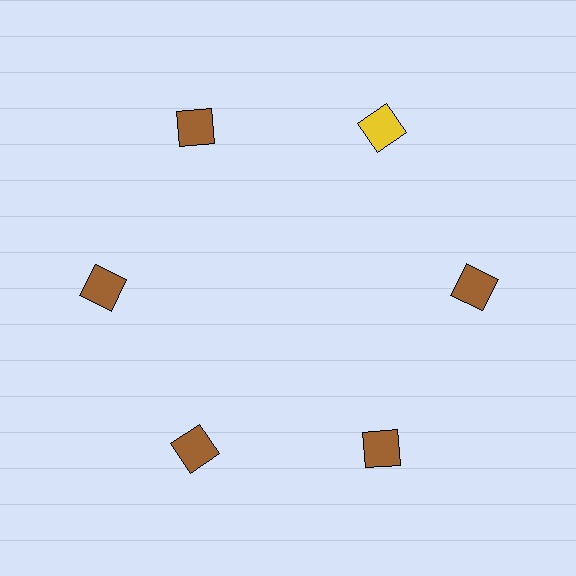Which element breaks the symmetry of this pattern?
The yellow square at roughly the 1 o'clock position breaks the symmetry. All other shapes are brown squares.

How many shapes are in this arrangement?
There are 6 shapes arranged in a ring pattern.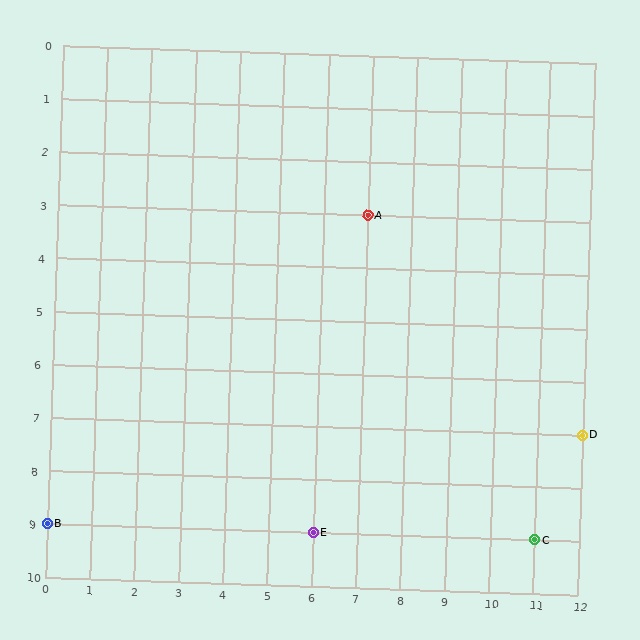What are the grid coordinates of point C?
Point C is at grid coordinates (11, 9).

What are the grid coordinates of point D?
Point D is at grid coordinates (12, 7).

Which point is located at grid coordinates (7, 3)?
Point A is at (7, 3).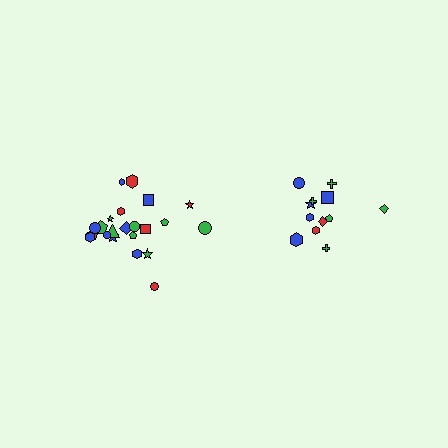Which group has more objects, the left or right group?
The left group.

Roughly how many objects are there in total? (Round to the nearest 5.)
Roughly 35 objects in total.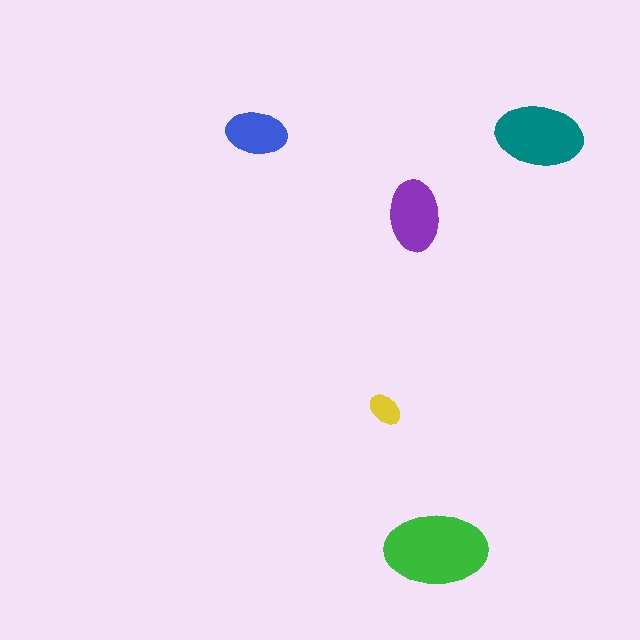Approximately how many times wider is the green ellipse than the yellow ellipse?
About 3 times wider.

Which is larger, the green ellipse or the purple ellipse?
The green one.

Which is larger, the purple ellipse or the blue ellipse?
The purple one.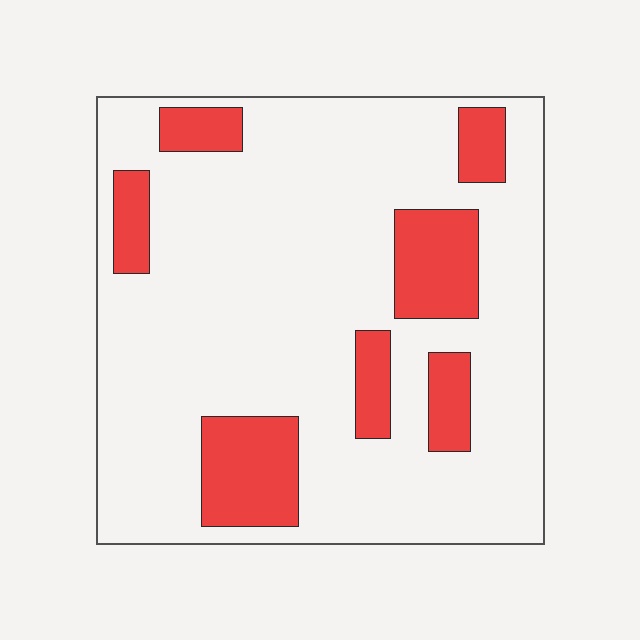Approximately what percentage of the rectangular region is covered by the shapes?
Approximately 20%.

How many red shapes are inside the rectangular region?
7.